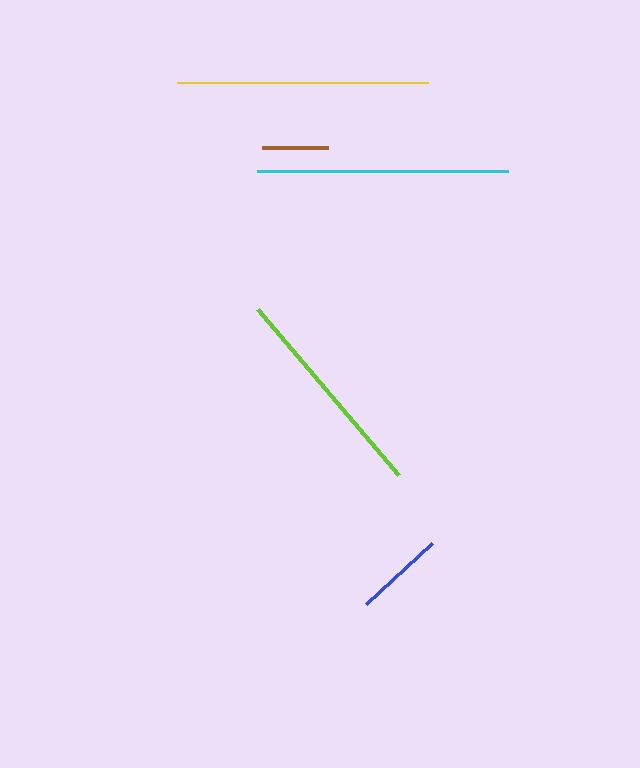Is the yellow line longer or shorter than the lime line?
The yellow line is longer than the lime line.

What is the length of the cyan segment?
The cyan segment is approximately 252 pixels long.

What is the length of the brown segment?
The brown segment is approximately 66 pixels long.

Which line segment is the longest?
The cyan line is the longest at approximately 252 pixels.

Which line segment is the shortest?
The brown line is the shortest at approximately 66 pixels.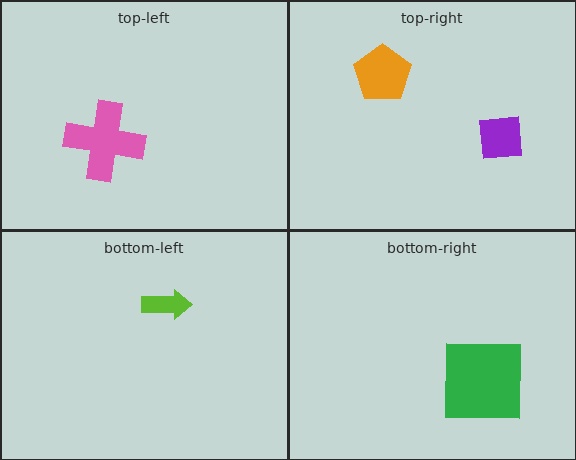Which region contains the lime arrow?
The bottom-left region.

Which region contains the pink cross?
The top-left region.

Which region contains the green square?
The bottom-right region.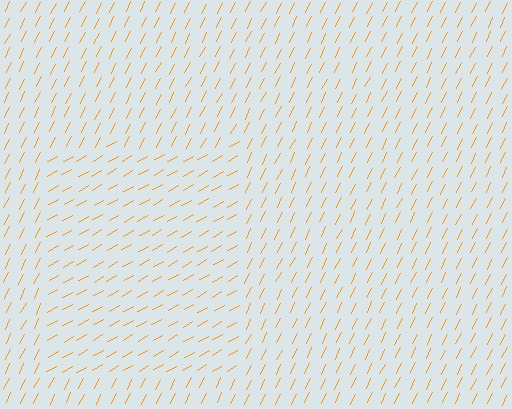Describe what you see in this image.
The image is filled with small orange line segments. A rectangle region in the image has lines oriented differently from the surrounding lines, creating a visible texture boundary.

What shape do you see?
I see a rectangle.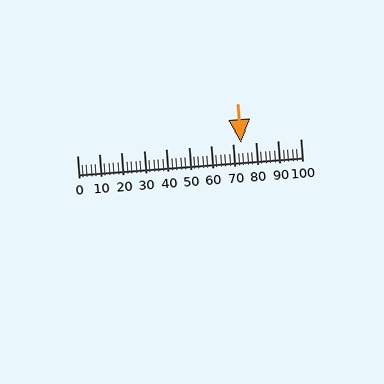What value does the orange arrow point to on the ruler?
The orange arrow points to approximately 74.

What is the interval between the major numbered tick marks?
The major tick marks are spaced 10 units apart.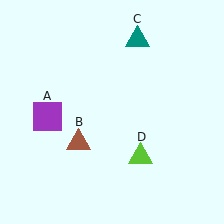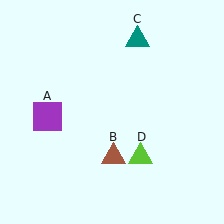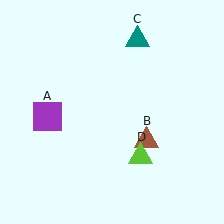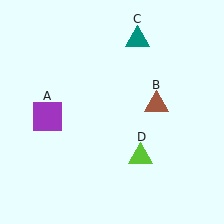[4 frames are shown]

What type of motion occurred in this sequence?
The brown triangle (object B) rotated counterclockwise around the center of the scene.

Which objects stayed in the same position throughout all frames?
Purple square (object A) and teal triangle (object C) and lime triangle (object D) remained stationary.